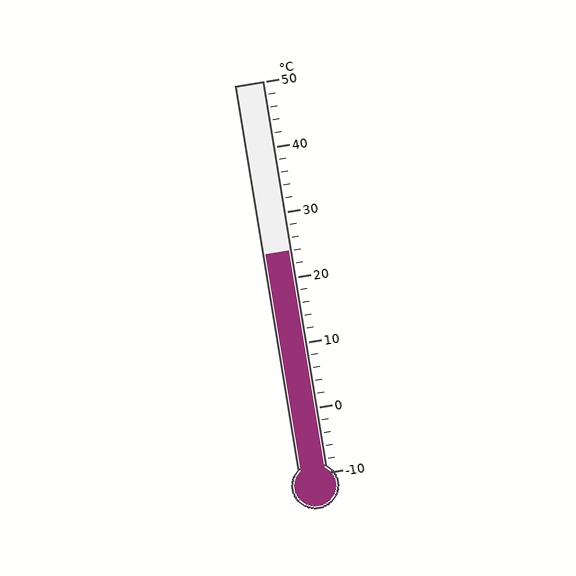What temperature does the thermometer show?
The thermometer shows approximately 24°C.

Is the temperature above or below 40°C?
The temperature is below 40°C.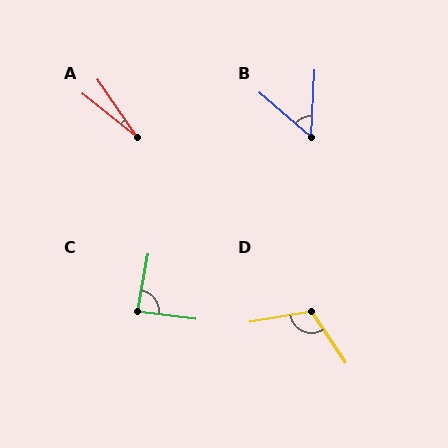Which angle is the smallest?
A, at approximately 17 degrees.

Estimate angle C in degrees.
Approximately 87 degrees.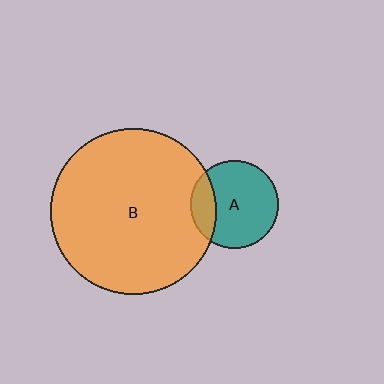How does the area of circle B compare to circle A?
Approximately 3.6 times.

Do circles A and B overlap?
Yes.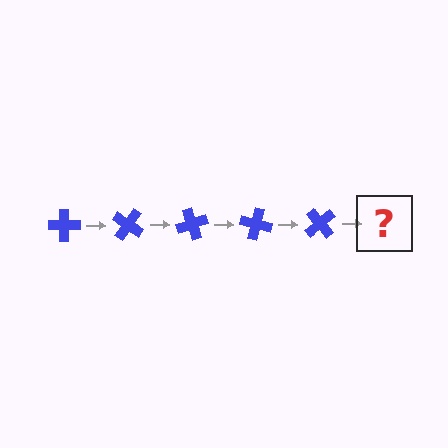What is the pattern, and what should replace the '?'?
The pattern is that the cross rotates 35 degrees each step. The '?' should be a blue cross rotated 175 degrees.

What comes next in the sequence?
The next element should be a blue cross rotated 175 degrees.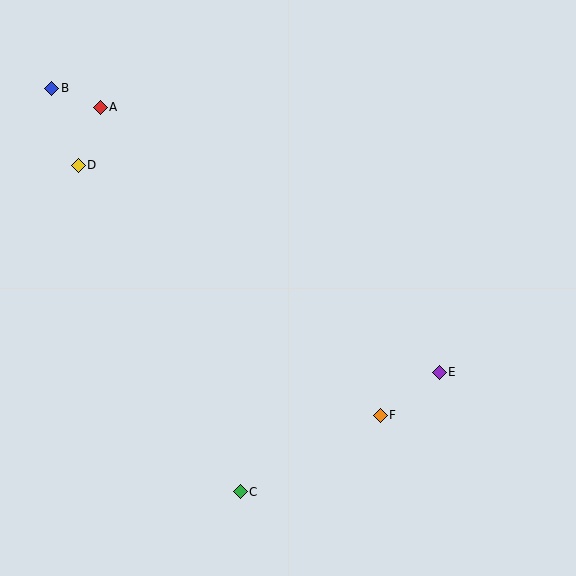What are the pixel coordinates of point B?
Point B is at (52, 88).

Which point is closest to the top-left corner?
Point B is closest to the top-left corner.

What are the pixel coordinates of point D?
Point D is at (78, 165).